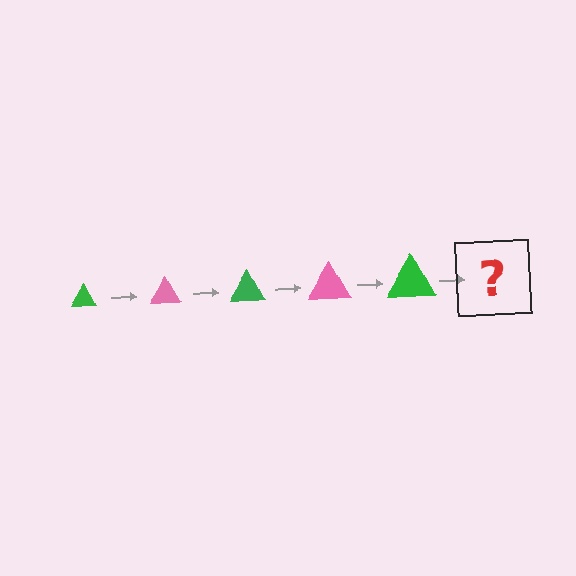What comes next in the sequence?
The next element should be a pink triangle, larger than the previous one.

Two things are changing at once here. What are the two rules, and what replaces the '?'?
The two rules are that the triangle grows larger each step and the color cycles through green and pink. The '?' should be a pink triangle, larger than the previous one.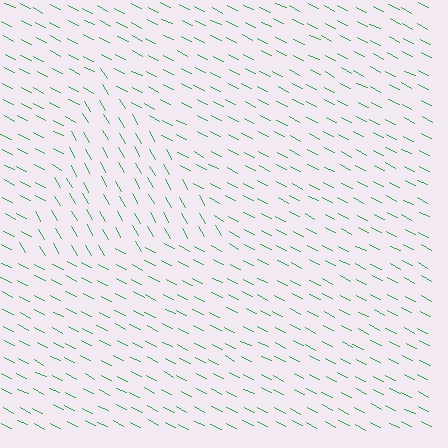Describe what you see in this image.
The image is filled with small green line segments. A triangle region in the image has lines oriented differently from the surrounding lines, creating a visible texture boundary.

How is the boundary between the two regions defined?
The boundary is defined purely by a change in line orientation (approximately 34 degrees difference). All lines are the same color and thickness.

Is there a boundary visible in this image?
Yes, there is a texture boundary formed by a change in line orientation.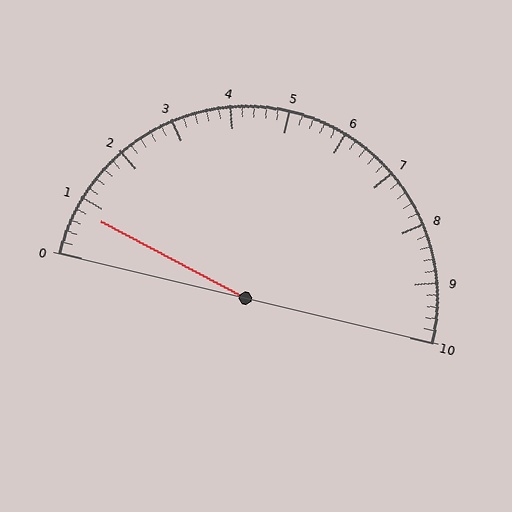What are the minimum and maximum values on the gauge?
The gauge ranges from 0 to 10.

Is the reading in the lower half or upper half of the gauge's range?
The reading is in the lower half of the range (0 to 10).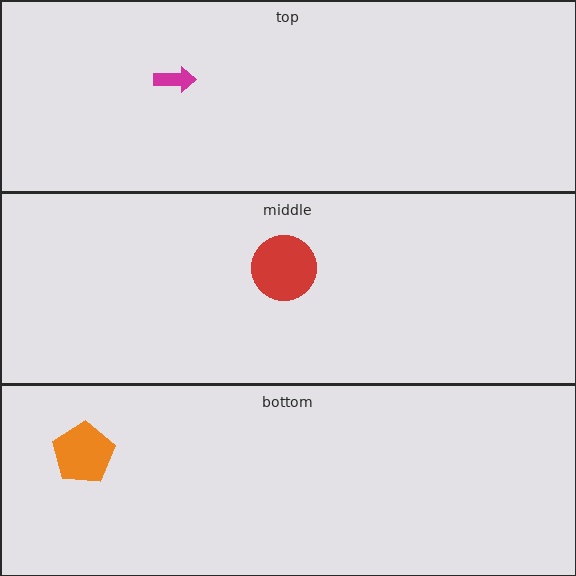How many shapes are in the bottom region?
1.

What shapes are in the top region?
The magenta arrow.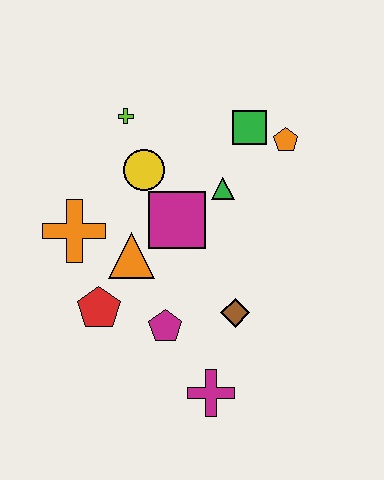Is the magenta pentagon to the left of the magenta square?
Yes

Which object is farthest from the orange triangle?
The orange pentagon is farthest from the orange triangle.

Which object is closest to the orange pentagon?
The green square is closest to the orange pentagon.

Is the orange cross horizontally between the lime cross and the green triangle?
No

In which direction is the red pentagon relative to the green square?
The red pentagon is below the green square.